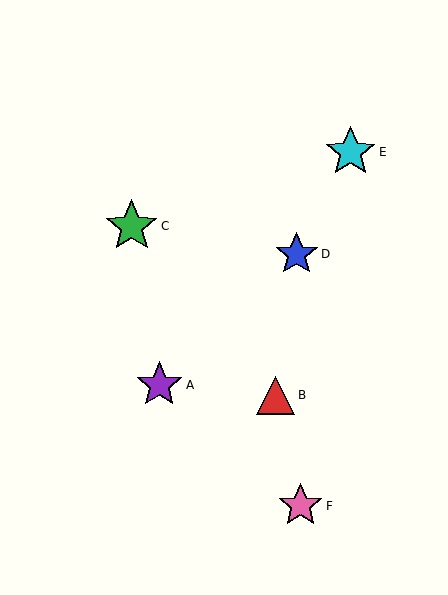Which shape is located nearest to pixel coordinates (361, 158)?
The cyan star (labeled E) at (351, 152) is nearest to that location.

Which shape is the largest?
The green star (labeled C) is the largest.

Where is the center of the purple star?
The center of the purple star is at (159, 385).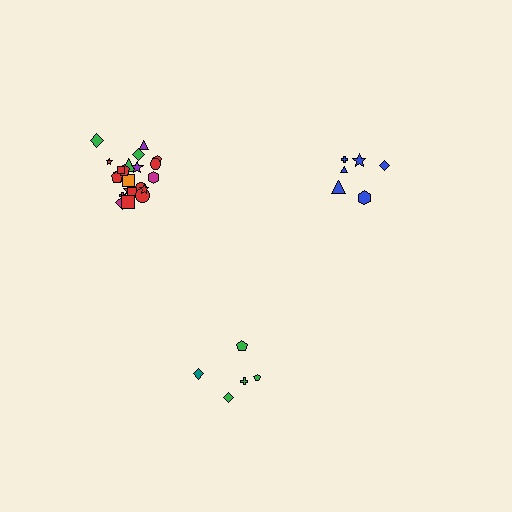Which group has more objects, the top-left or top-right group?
The top-left group.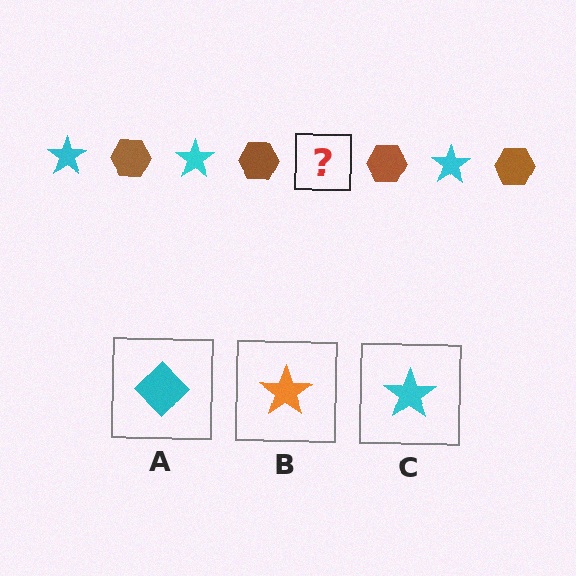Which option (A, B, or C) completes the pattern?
C.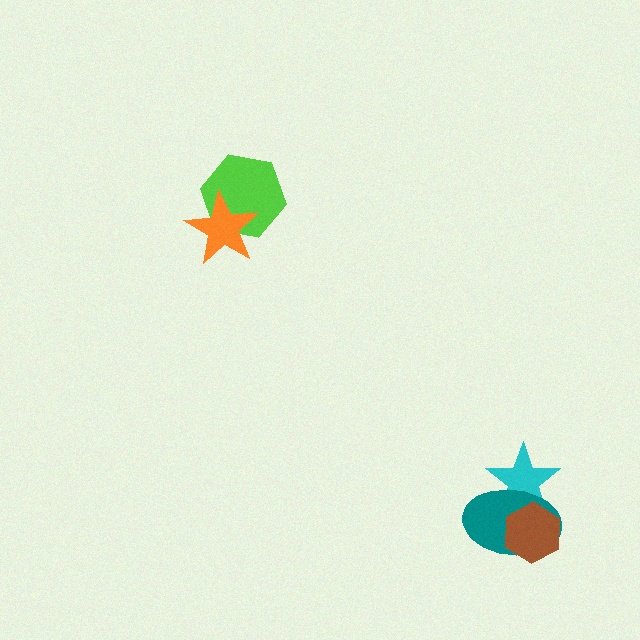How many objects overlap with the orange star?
1 object overlaps with the orange star.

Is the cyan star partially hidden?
Yes, it is partially covered by another shape.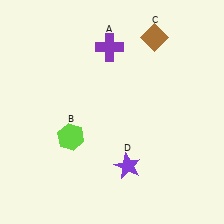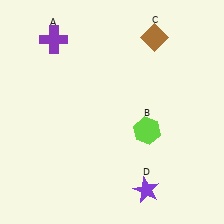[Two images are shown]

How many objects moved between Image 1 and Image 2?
3 objects moved between the two images.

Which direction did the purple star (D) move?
The purple star (D) moved down.